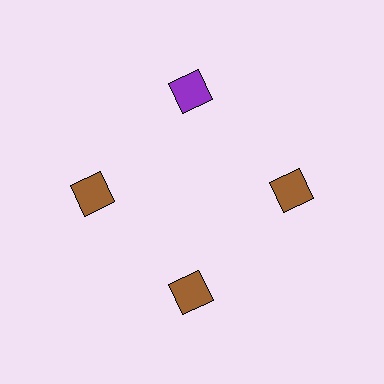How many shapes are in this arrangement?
There are 4 shapes arranged in a ring pattern.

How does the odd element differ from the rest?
It has a different color: purple instead of brown.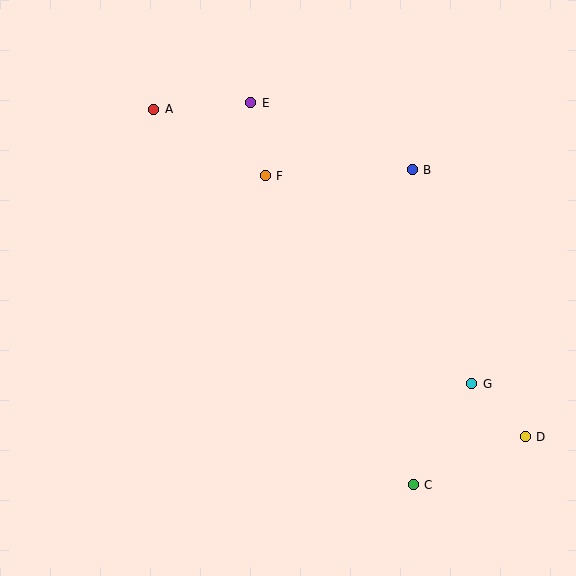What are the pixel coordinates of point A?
Point A is at (154, 109).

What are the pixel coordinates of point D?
Point D is at (525, 437).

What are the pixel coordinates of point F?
Point F is at (265, 176).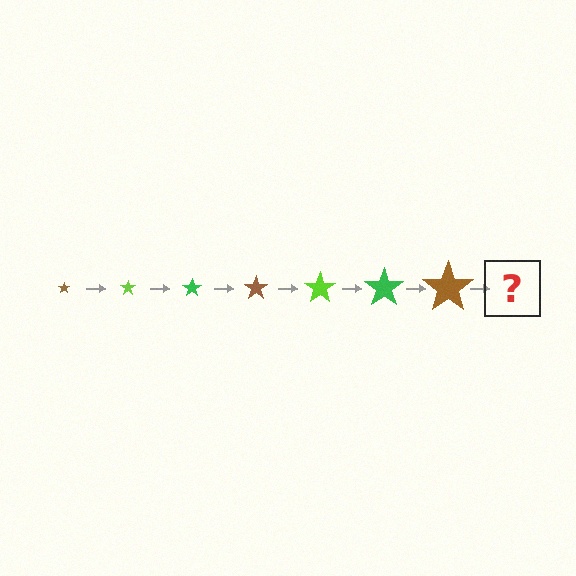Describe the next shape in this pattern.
It should be a lime star, larger than the previous one.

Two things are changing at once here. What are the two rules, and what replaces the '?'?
The two rules are that the star grows larger each step and the color cycles through brown, lime, and green. The '?' should be a lime star, larger than the previous one.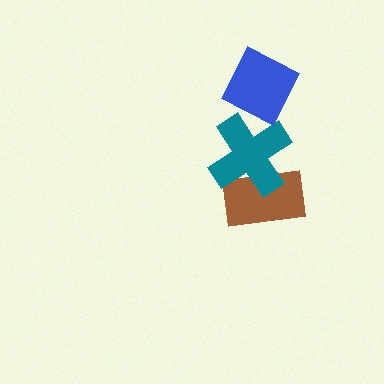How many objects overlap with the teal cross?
2 objects overlap with the teal cross.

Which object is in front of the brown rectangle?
The teal cross is in front of the brown rectangle.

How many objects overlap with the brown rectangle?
1 object overlaps with the brown rectangle.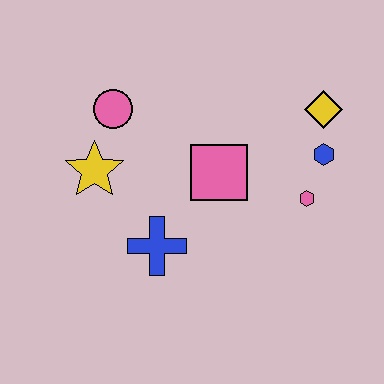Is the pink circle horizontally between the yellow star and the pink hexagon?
Yes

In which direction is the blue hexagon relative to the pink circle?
The blue hexagon is to the right of the pink circle.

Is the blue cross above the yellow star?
No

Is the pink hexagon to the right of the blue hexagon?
No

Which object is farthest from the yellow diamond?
The yellow star is farthest from the yellow diamond.